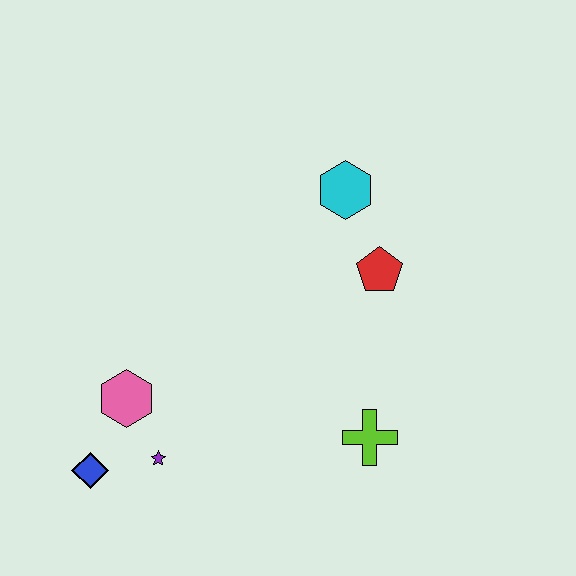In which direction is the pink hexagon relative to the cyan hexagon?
The pink hexagon is to the left of the cyan hexagon.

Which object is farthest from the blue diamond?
The cyan hexagon is farthest from the blue diamond.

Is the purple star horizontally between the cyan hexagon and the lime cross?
No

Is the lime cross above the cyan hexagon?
No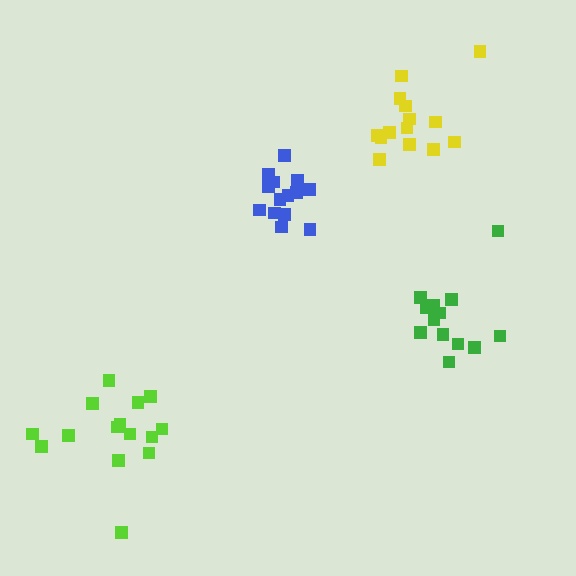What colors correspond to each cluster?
The clusters are colored: lime, blue, yellow, green.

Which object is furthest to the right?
The green cluster is rightmost.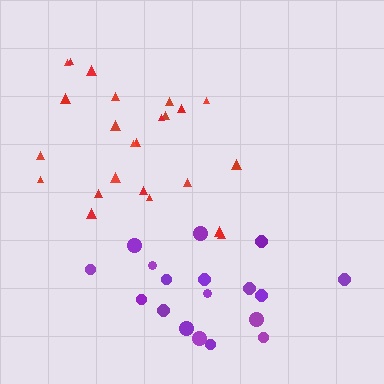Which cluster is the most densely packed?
Red.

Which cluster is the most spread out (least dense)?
Purple.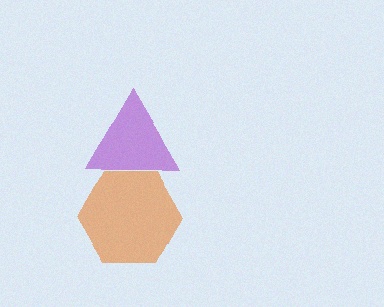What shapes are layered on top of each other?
The layered shapes are: a purple triangle, an orange hexagon.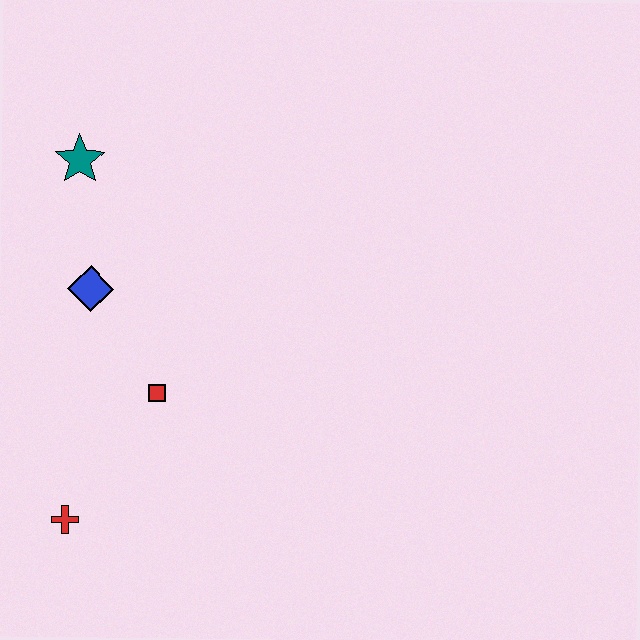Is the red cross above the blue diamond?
No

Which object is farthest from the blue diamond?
The red cross is farthest from the blue diamond.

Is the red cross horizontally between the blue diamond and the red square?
No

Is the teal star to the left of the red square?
Yes